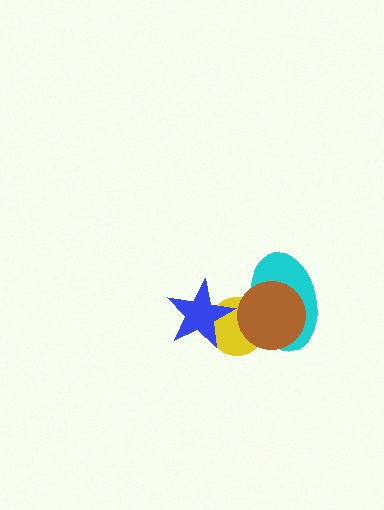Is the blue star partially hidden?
No, no other shape covers it.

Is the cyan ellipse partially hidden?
Yes, it is partially covered by another shape.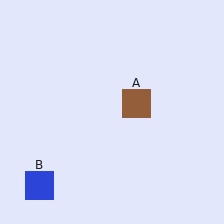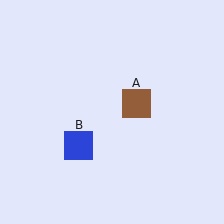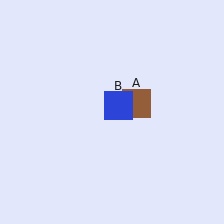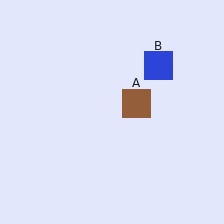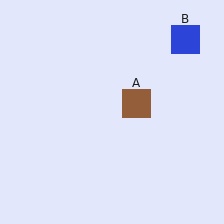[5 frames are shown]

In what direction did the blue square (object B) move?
The blue square (object B) moved up and to the right.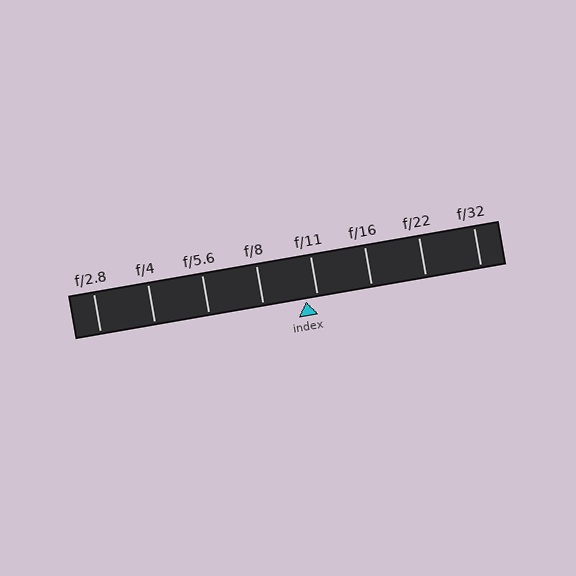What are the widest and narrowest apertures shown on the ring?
The widest aperture shown is f/2.8 and the narrowest is f/32.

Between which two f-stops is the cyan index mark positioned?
The index mark is between f/8 and f/11.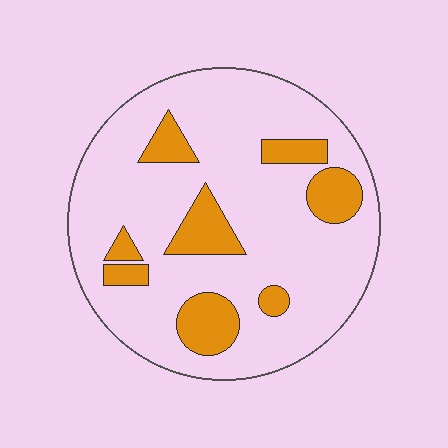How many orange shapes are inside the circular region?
8.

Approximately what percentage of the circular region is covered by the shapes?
Approximately 20%.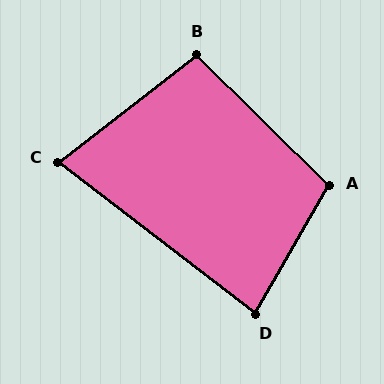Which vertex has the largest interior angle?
A, at approximately 105 degrees.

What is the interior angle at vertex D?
Approximately 82 degrees (acute).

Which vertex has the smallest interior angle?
C, at approximately 75 degrees.